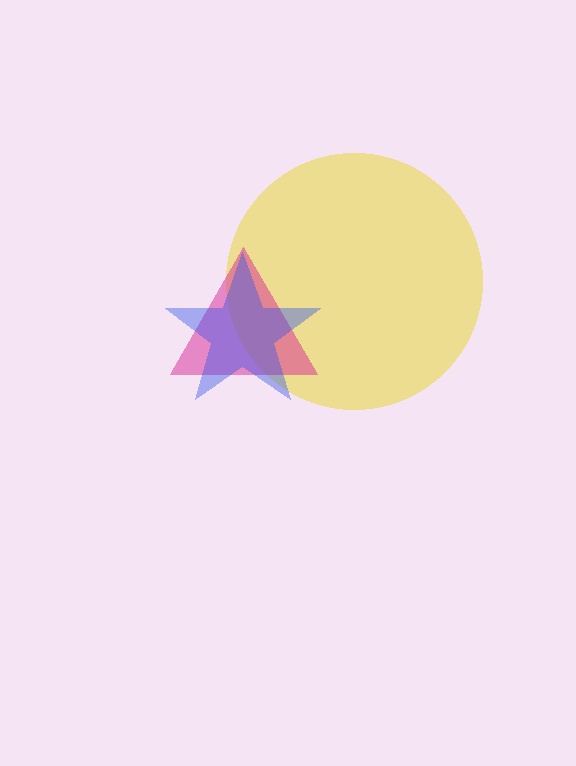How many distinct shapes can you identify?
There are 3 distinct shapes: a yellow circle, a magenta triangle, a blue star.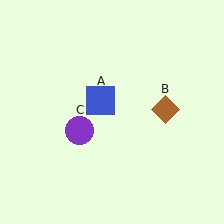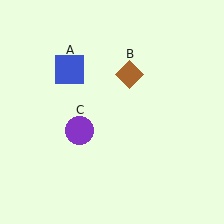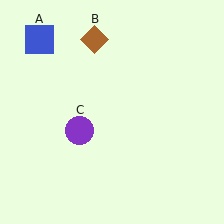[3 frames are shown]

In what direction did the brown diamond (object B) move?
The brown diamond (object B) moved up and to the left.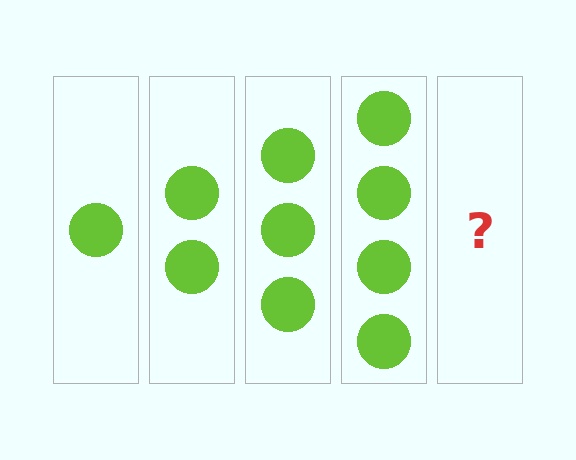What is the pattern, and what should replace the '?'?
The pattern is that each step adds one more circle. The '?' should be 5 circles.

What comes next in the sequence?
The next element should be 5 circles.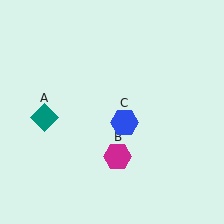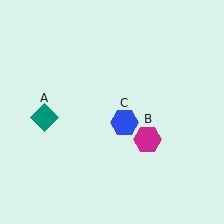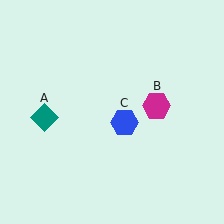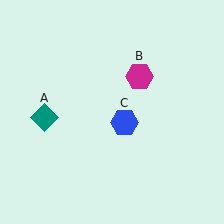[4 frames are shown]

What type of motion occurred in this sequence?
The magenta hexagon (object B) rotated counterclockwise around the center of the scene.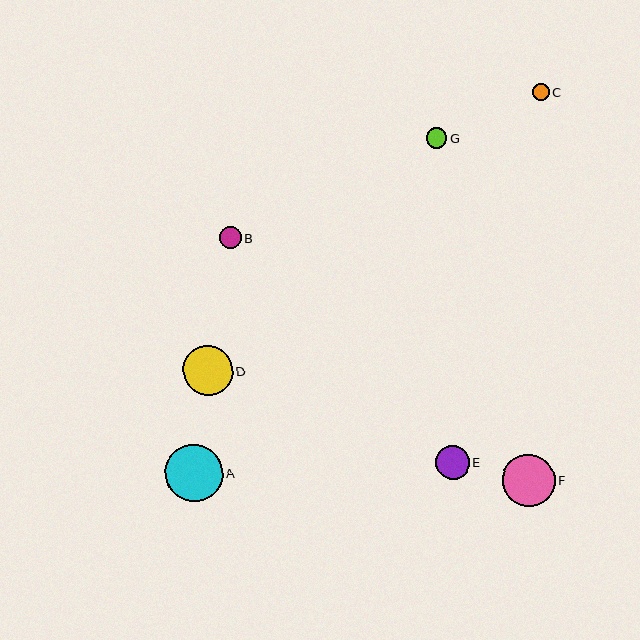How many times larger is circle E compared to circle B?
Circle E is approximately 1.5 times the size of circle B.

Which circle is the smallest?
Circle C is the smallest with a size of approximately 17 pixels.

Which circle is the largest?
Circle A is the largest with a size of approximately 57 pixels.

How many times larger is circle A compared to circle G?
Circle A is approximately 2.8 times the size of circle G.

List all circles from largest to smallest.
From largest to smallest: A, F, D, E, B, G, C.